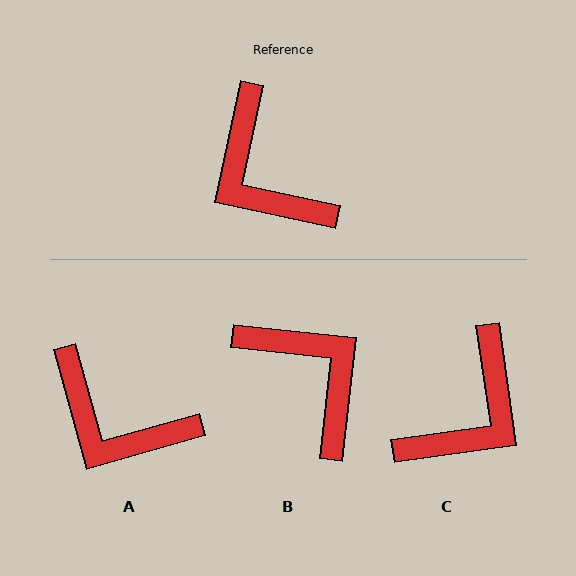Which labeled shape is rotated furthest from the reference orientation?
B, about 174 degrees away.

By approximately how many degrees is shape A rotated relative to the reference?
Approximately 28 degrees counter-clockwise.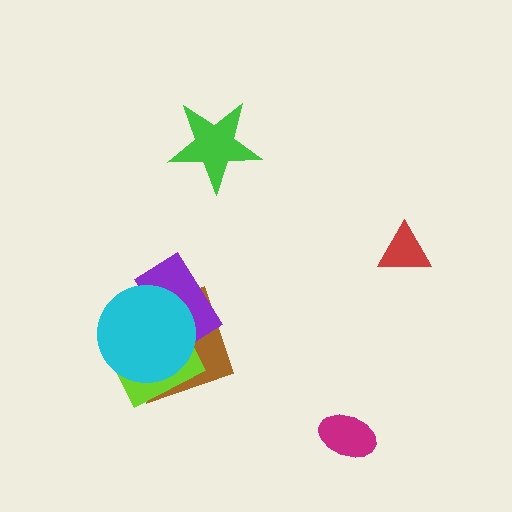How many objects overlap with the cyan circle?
3 objects overlap with the cyan circle.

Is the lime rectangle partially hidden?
Yes, it is partially covered by another shape.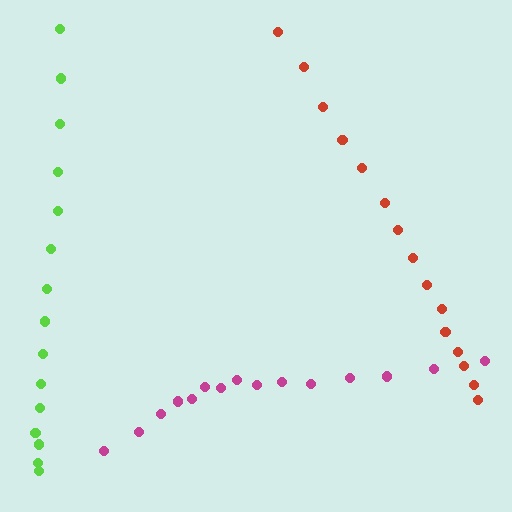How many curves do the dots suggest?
There are 3 distinct paths.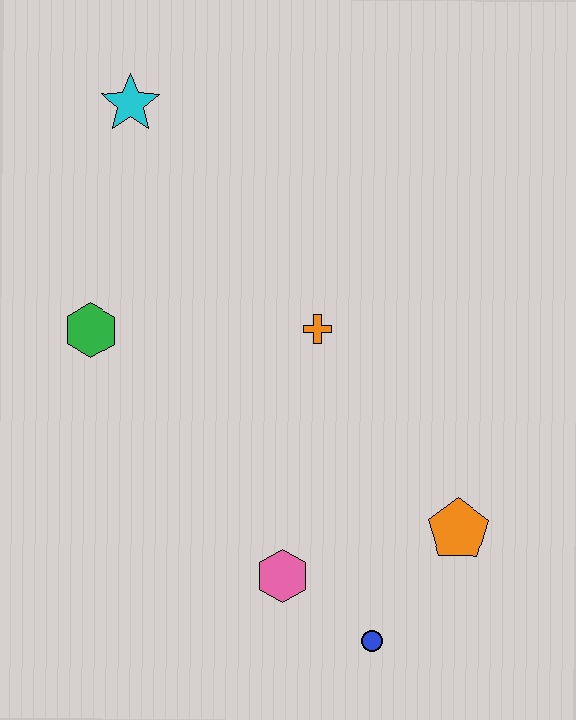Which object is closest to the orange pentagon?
The blue circle is closest to the orange pentagon.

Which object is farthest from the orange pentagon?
The cyan star is farthest from the orange pentagon.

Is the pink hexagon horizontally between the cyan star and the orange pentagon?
Yes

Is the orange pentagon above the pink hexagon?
Yes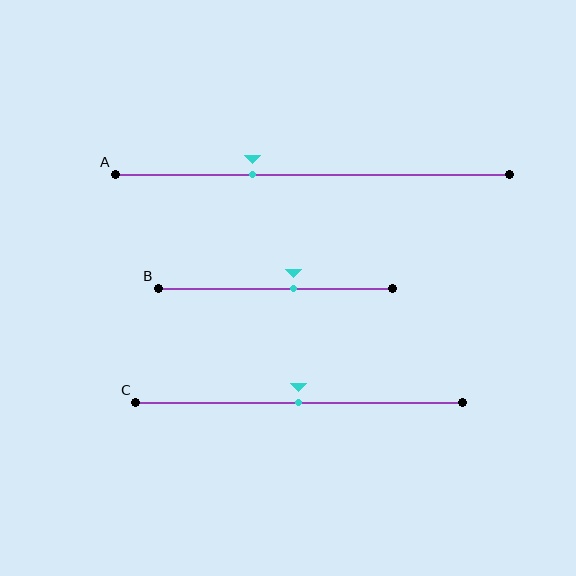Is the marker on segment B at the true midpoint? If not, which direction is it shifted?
No, the marker on segment B is shifted to the right by about 8% of the segment length.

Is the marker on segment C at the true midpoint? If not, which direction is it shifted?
Yes, the marker on segment C is at the true midpoint.